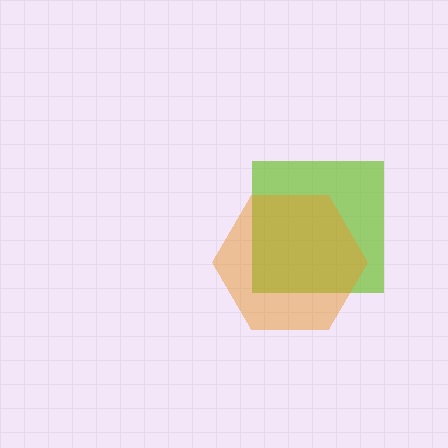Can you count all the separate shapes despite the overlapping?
Yes, there are 2 separate shapes.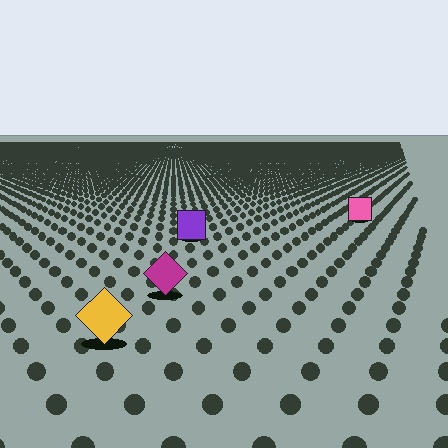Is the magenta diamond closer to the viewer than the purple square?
Yes. The magenta diamond is closer — you can tell from the texture gradient: the ground texture is coarser near it.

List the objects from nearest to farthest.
From nearest to farthest: the yellow diamond, the magenta diamond, the purple square, the pink square.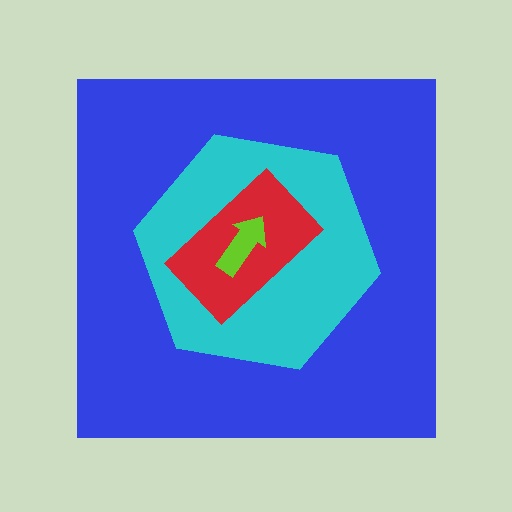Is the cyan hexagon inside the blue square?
Yes.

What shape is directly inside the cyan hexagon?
The red rectangle.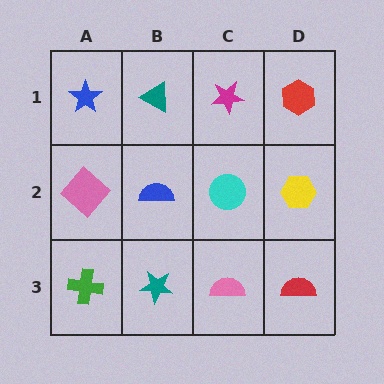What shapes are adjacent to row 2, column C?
A magenta star (row 1, column C), a pink semicircle (row 3, column C), a blue semicircle (row 2, column B), a yellow hexagon (row 2, column D).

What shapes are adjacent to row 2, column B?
A teal triangle (row 1, column B), a teal star (row 3, column B), a pink diamond (row 2, column A), a cyan circle (row 2, column C).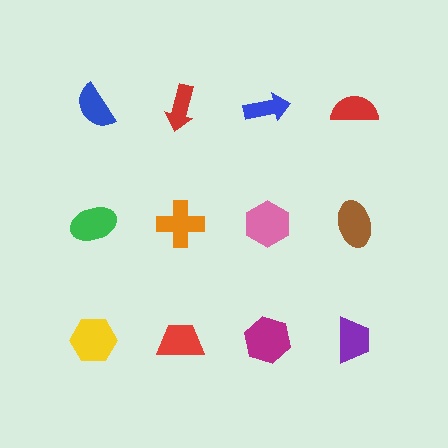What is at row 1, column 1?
A blue semicircle.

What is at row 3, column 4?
A purple trapezoid.